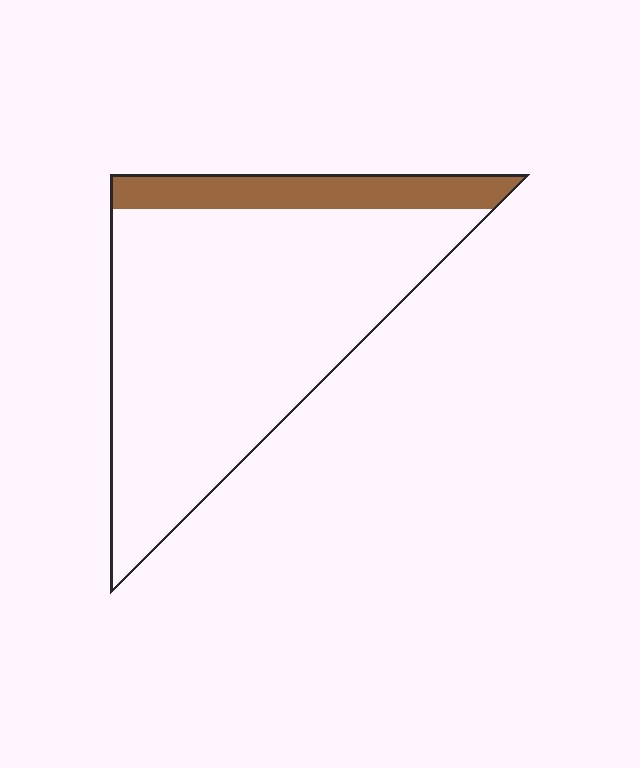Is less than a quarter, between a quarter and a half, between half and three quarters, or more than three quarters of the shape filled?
Less than a quarter.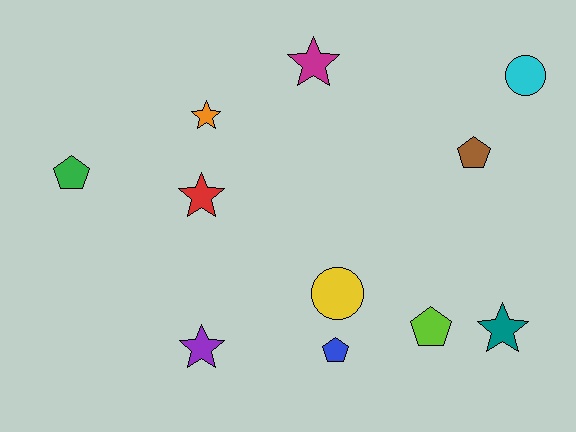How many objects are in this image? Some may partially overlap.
There are 11 objects.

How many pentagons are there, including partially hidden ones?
There are 4 pentagons.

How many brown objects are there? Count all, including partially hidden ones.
There is 1 brown object.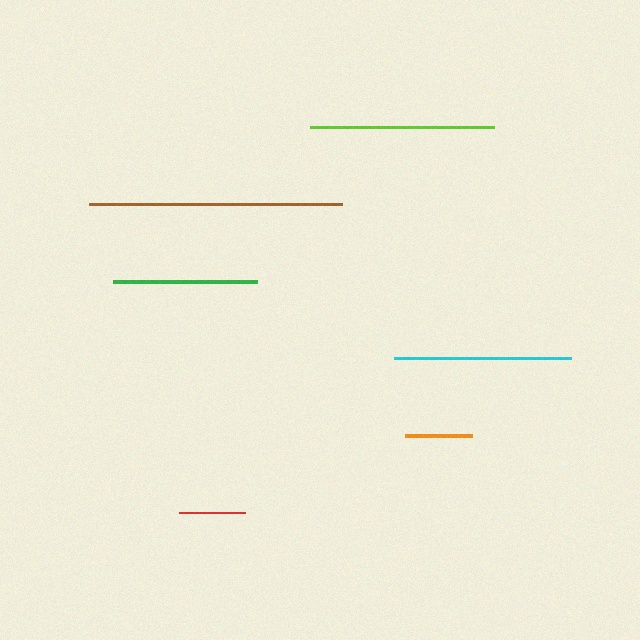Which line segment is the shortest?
The red line is the shortest at approximately 67 pixels.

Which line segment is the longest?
The brown line is the longest at approximately 254 pixels.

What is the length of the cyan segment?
The cyan segment is approximately 177 pixels long.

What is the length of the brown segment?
The brown segment is approximately 254 pixels long.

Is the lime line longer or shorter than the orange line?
The lime line is longer than the orange line.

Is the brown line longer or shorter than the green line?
The brown line is longer than the green line.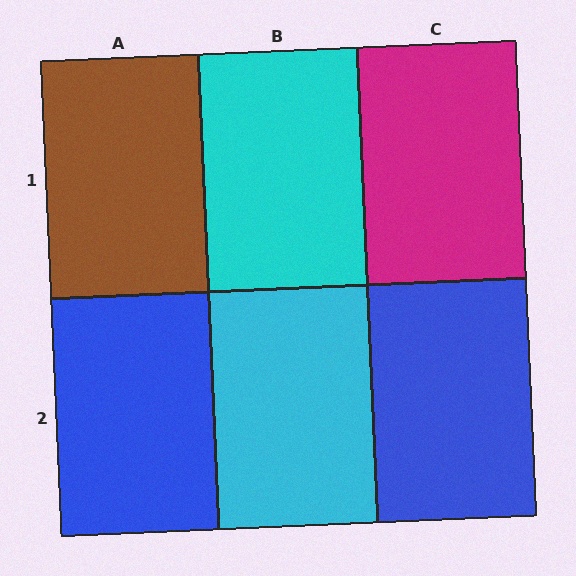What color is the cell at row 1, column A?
Brown.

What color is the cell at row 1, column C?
Magenta.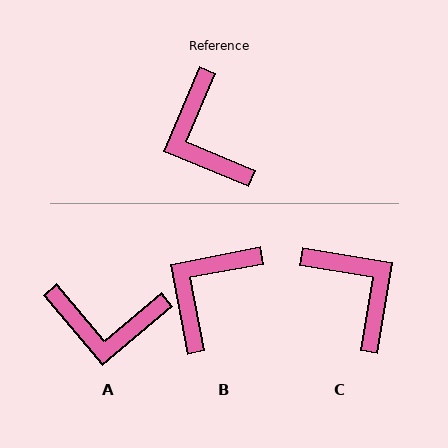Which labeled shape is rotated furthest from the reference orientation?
C, about 166 degrees away.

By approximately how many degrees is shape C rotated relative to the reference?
Approximately 166 degrees clockwise.